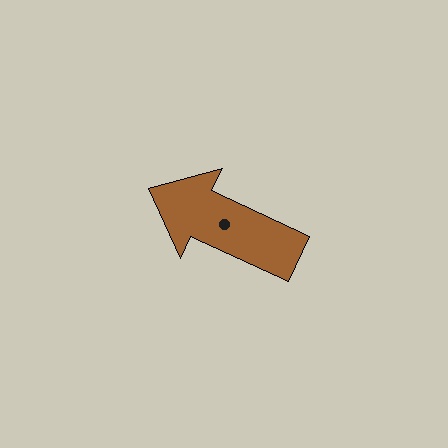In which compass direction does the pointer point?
Northwest.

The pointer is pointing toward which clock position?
Roughly 10 o'clock.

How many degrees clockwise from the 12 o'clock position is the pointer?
Approximately 295 degrees.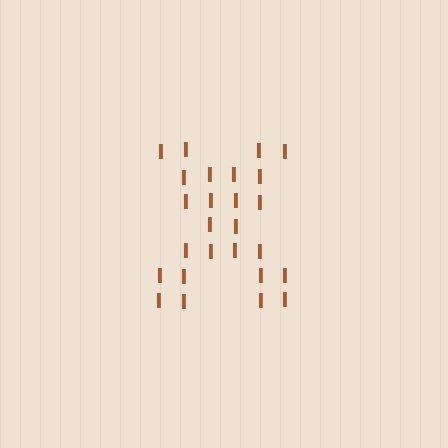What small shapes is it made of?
It is made of small letter I's.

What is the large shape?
The large shape is the letter X.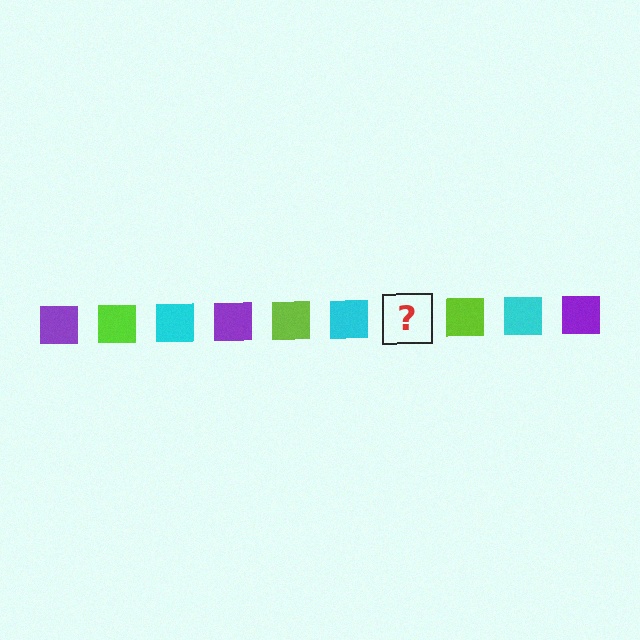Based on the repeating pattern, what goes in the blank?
The blank should be a purple square.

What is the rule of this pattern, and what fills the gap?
The rule is that the pattern cycles through purple, lime, cyan squares. The gap should be filled with a purple square.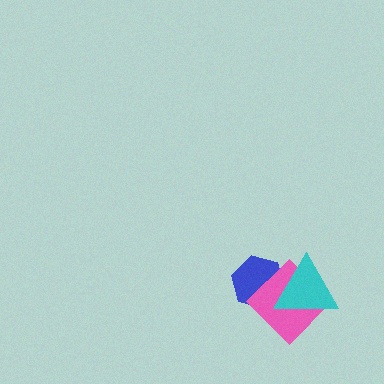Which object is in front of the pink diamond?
The cyan triangle is in front of the pink diamond.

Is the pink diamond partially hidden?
Yes, it is partially covered by another shape.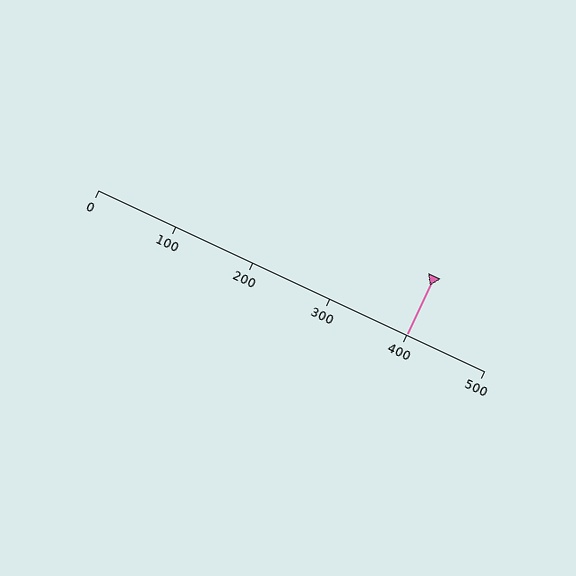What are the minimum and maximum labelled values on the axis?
The axis runs from 0 to 500.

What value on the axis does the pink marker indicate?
The marker indicates approximately 400.